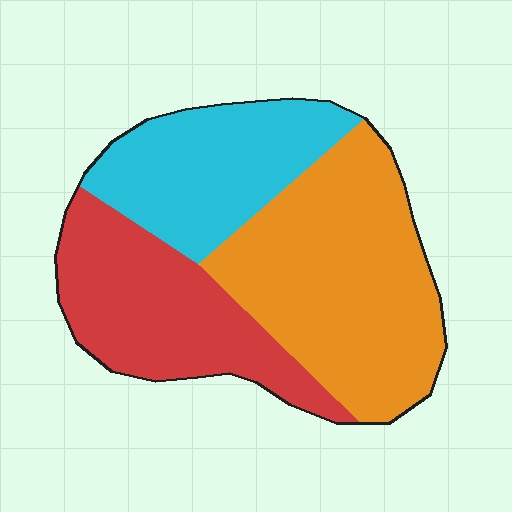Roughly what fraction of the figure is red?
Red covers roughly 30% of the figure.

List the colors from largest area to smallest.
From largest to smallest: orange, red, cyan.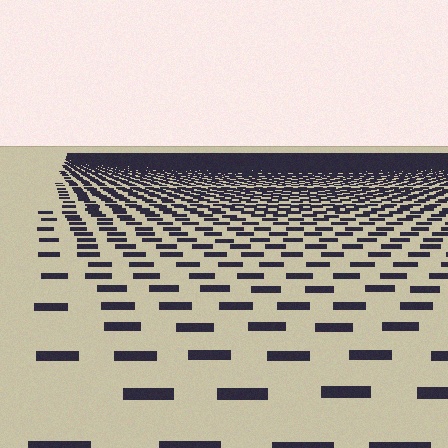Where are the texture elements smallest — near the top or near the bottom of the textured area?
Near the top.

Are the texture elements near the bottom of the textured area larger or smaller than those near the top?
Larger. Near the bottom, elements are closer to the viewer and appear at a bigger on-screen size.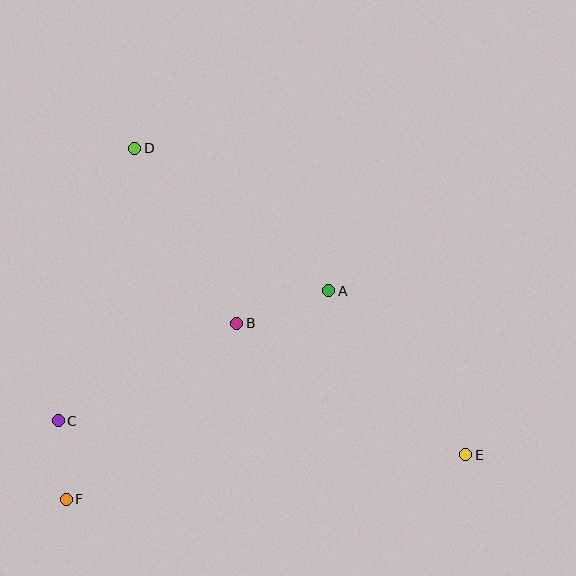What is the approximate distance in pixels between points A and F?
The distance between A and F is approximately 336 pixels.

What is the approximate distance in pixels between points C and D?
The distance between C and D is approximately 283 pixels.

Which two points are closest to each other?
Points C and F are closest to each other.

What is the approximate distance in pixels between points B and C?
The distance between B and C is approximately 203 pixels.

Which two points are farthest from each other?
Points D and E are farthest from each other.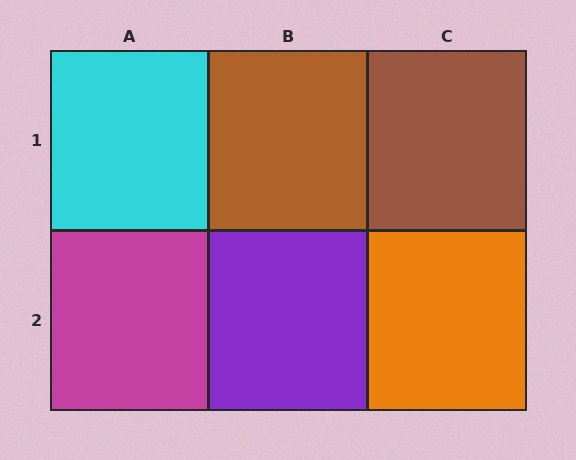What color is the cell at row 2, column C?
Orange.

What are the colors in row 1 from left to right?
Cyan, brown, brown.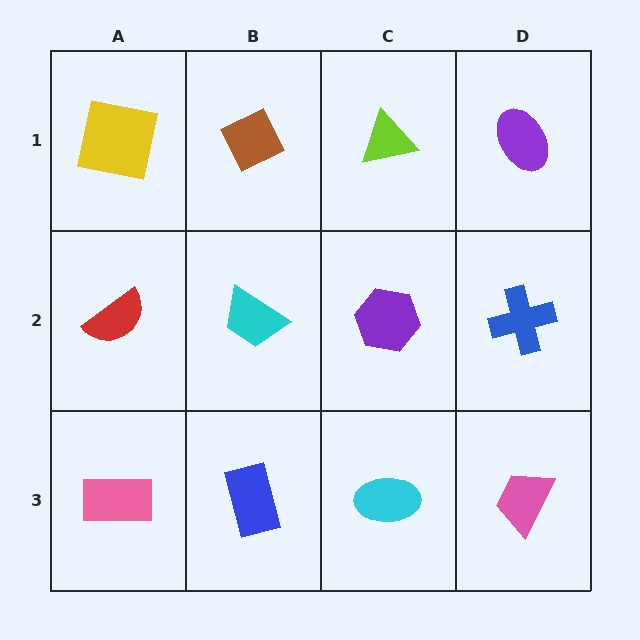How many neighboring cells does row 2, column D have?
3.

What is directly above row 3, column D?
A blue cross.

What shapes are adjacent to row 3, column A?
A red semicircle (row 2, column A), a blue rectangle (row 3, column B).